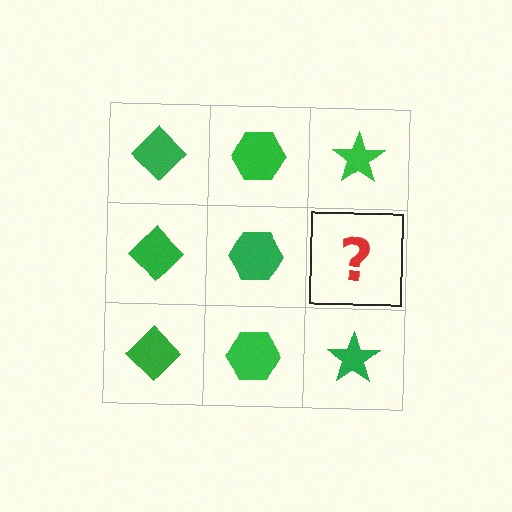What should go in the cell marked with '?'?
The missing cell should contain a green star.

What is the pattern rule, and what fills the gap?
The rule is that each column has a consistent shape. The gap should be filled with a green star.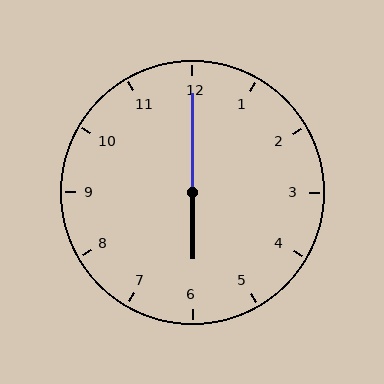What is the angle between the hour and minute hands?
Approximately 180 degrees.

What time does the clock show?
6:00.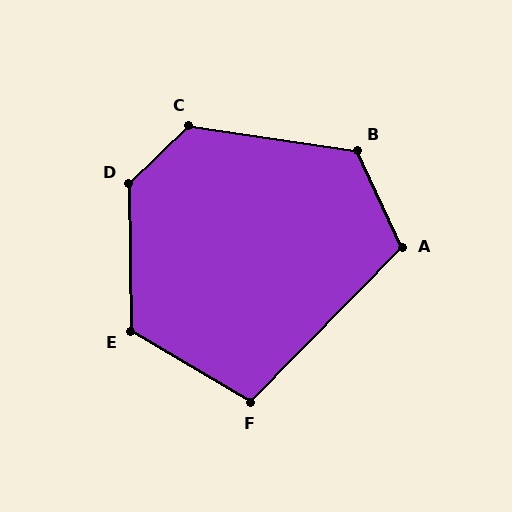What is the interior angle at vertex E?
Approximately 121 degrees (obtuse).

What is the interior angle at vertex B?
Approximately 123 degrees (obtuse).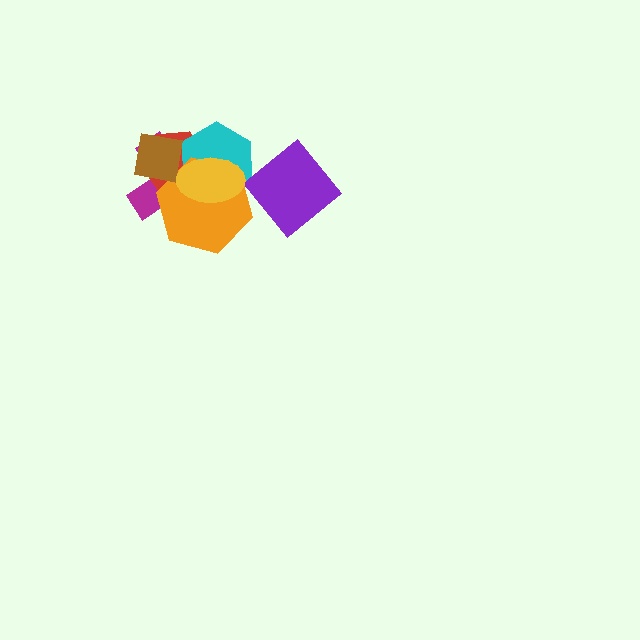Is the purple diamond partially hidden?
No, no other shape covers it.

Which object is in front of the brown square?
The yellow ellipse is in front of the brown square.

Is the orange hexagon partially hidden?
Yes, it is partially covered by another shape.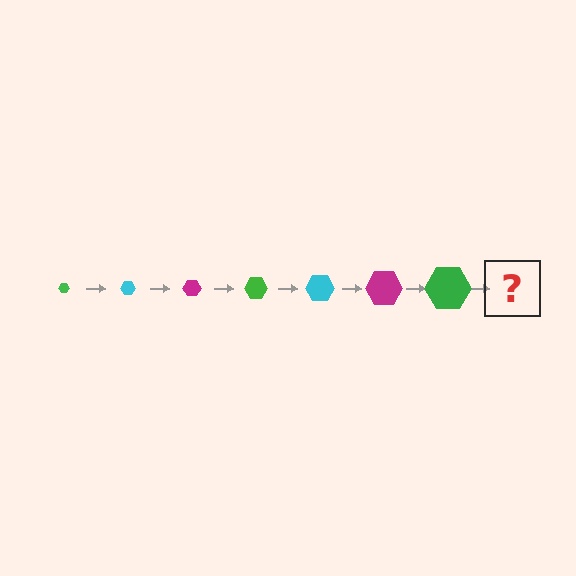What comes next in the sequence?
The next element should be a cyan hexagon, larger than the previous one.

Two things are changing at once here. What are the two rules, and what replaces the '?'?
The two rules are that the hexagon grows larger each step and the color cycles through green, cyan, and magenta. The '?' should be a cyan hexagon, larger than the previous one.